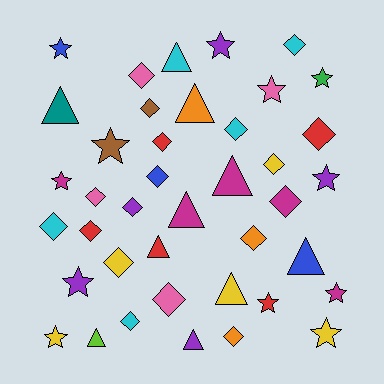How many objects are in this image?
There are 40 objects.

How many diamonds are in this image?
There are 18 diamonds.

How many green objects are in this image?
There is 1 green object.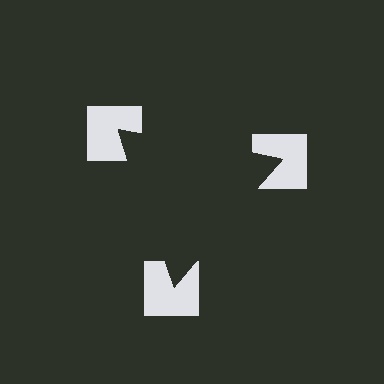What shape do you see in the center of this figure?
An illusory triangle — its edges are inferred from the aligned wedge cuts in the notched squares, not physically drawn.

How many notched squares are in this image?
There are 3 — one at each vertex of the illusory triangle.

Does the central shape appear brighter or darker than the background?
It typically appears slightly darker than the background, even though no actual brightness change is drawn.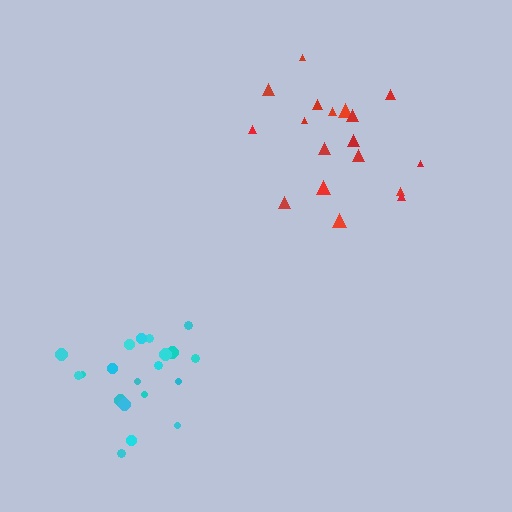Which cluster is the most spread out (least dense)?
Red.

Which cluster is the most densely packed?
Cyan.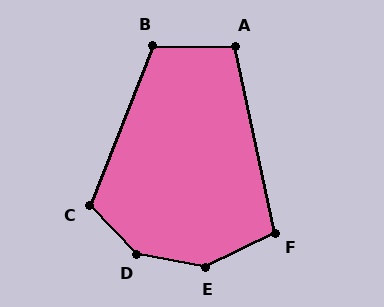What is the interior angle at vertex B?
Approximately 110 degrees (obtuse).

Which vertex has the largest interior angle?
D, at approximately 145 degrees.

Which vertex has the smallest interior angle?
A, at approximately 103 degrees.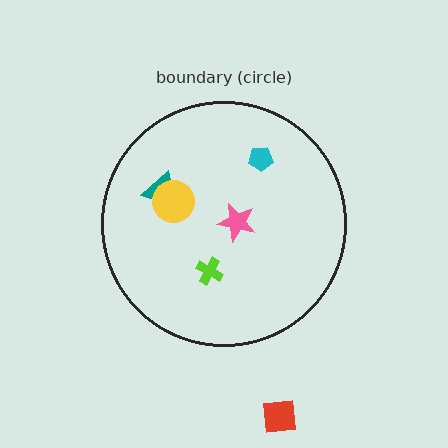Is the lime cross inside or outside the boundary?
Inside.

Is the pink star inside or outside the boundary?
Inside.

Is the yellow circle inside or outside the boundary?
Inside.